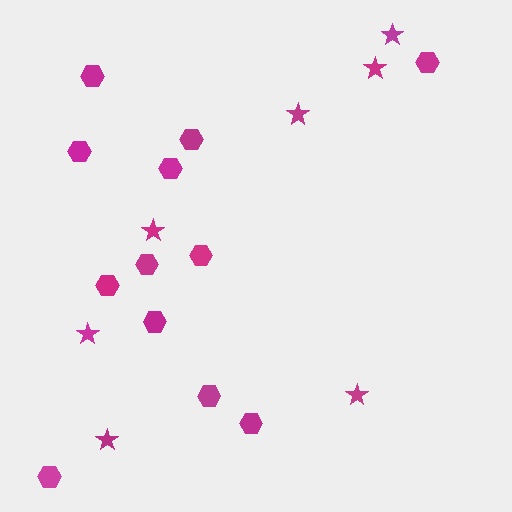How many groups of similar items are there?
There are 2 groups: one group of stars (7) and one group of hexagons (12).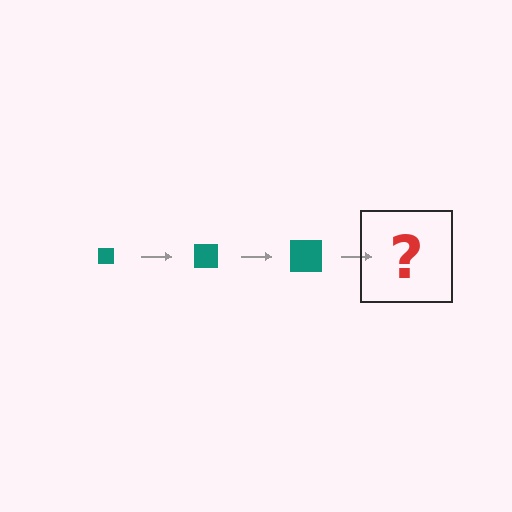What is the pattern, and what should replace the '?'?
The pattern is that the square gets progressively larger each step. The '?' should be a teal square, larger than the previous one.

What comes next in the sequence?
The next element should be a teal square, larger than the previous one.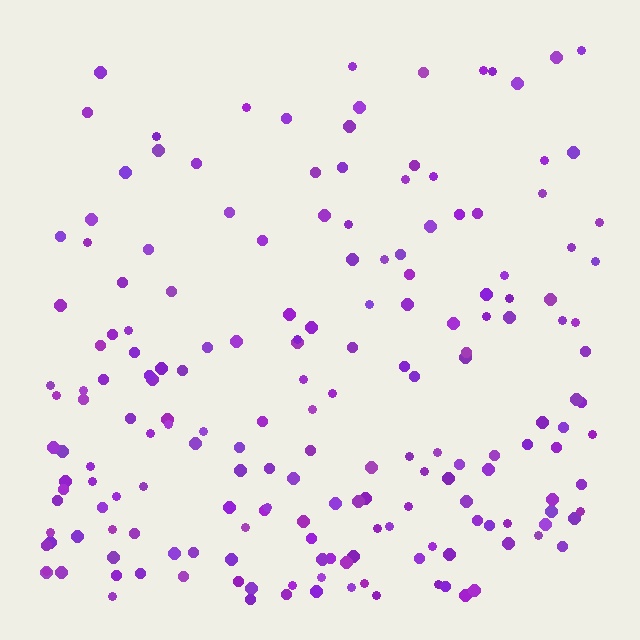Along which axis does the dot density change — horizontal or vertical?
Vertical.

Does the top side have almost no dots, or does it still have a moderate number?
Still a moderate number, just noticeably fewer than the bottom.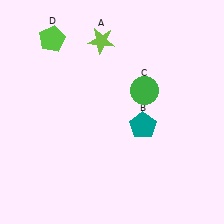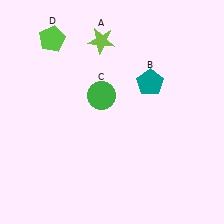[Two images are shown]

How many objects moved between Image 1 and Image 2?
2 objects moved between the two images.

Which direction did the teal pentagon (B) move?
The teal pentagon (B) moved up.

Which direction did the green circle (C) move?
The green circle (C) moved left.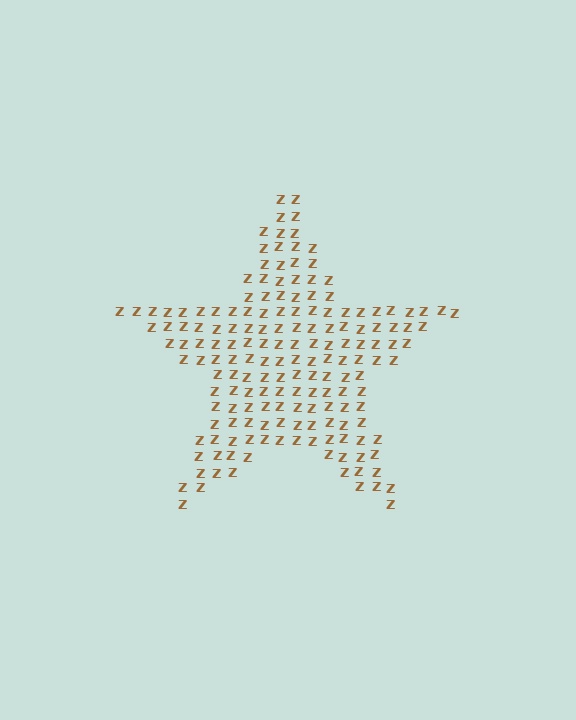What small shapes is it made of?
It is made of small letter Z's.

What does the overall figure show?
The overall figure shows a star.